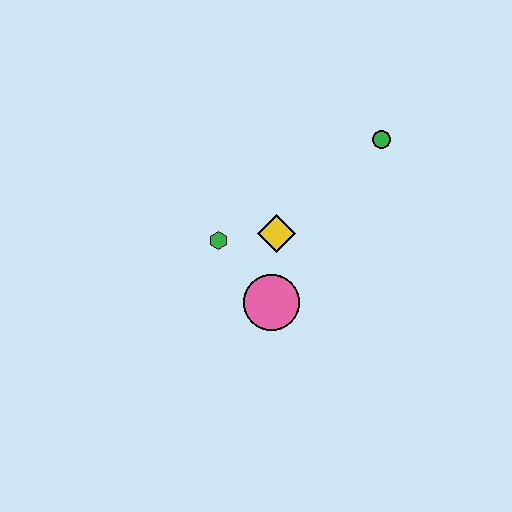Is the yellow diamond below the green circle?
Yes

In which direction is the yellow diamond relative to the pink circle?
The yellow diamond is above the pink circle.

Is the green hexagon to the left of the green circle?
Yes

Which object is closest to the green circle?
The yellow diamond is closest to the green circle.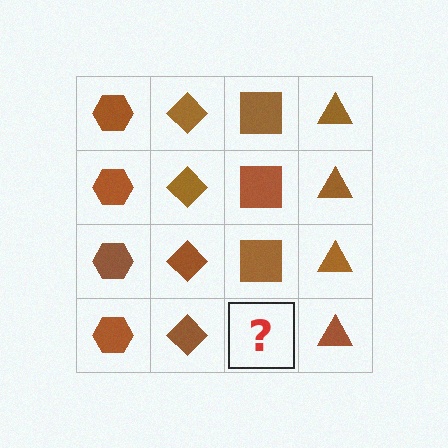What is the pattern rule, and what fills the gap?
The rule is that each column has a consistent shape. The gap should be filled with a brown square.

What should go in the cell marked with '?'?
The missing cell should contain a brown square.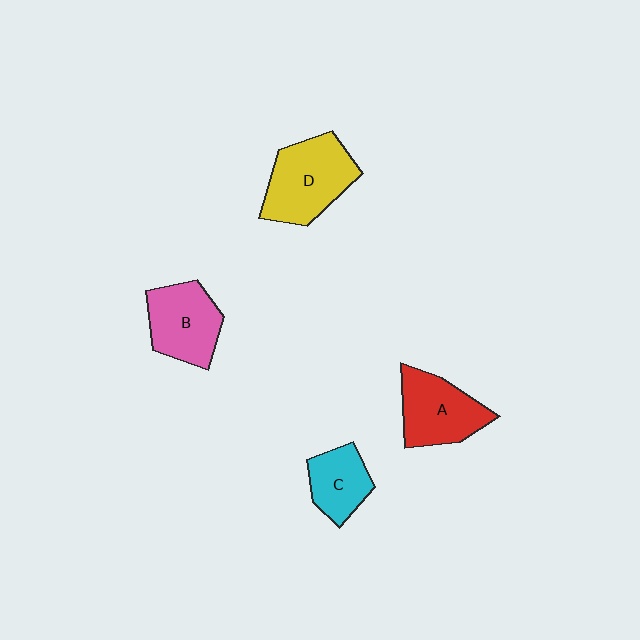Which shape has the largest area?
Shape D (yellow).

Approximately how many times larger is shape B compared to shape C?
Approximately 1.4 times.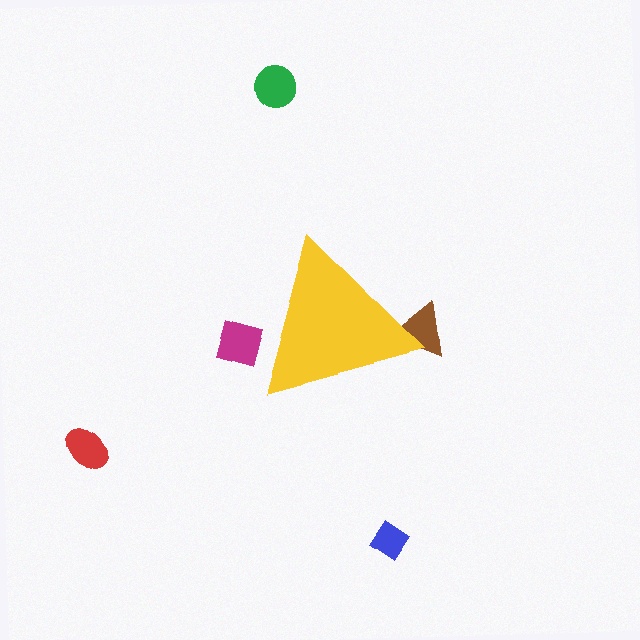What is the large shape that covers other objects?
A yellow triangle.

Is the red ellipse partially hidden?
No, the red ellipse is fully visible.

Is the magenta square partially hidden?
Yes, the magenta square is partially hidden behind the yellow triangle.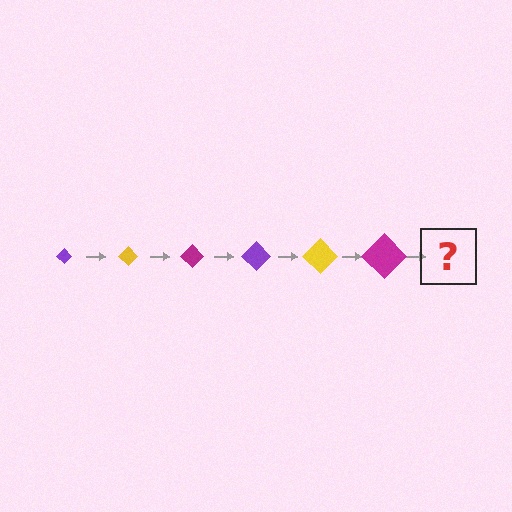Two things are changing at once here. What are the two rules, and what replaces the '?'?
The two rules are that the diamond grows larger each step and the color cycles through purple, yellow, and magenta. The '?' should be a purple diamond, larger than the previous one.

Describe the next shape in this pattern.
It should be a purple diamond, larger than the previous one.